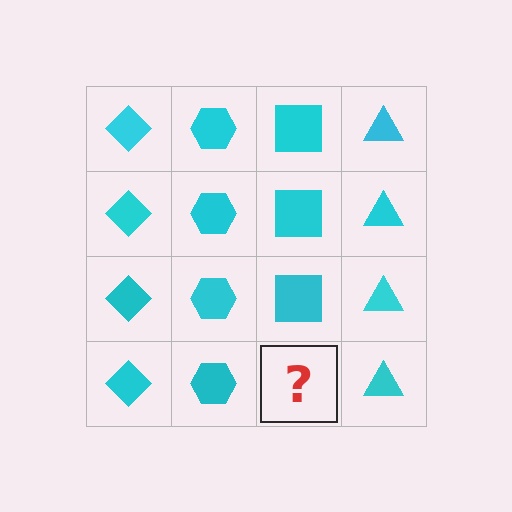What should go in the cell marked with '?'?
The missing cell should contain a cyan square.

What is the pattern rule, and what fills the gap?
The rule is that each column has a consistent shape. The gap should be filled with a cyan square.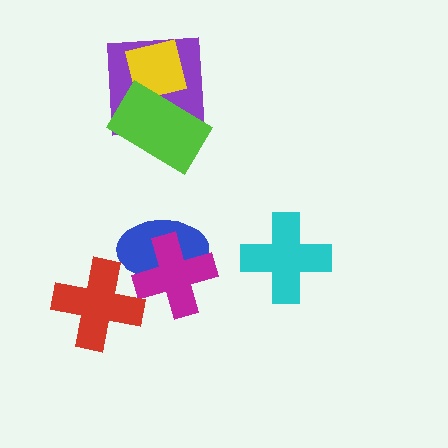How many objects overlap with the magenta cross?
1 object overlaps with the magenta cross.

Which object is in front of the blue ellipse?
The magenta cross is in front of the blue ellipse.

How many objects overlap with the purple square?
2 objects overlap with the purple square.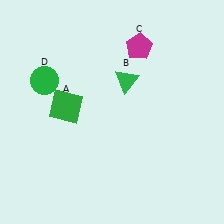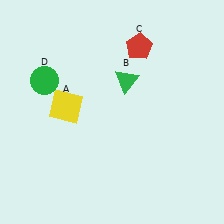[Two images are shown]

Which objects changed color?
A changed from green to yellow. C changed from magenta to red.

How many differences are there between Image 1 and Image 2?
There are 2 differences between the two images.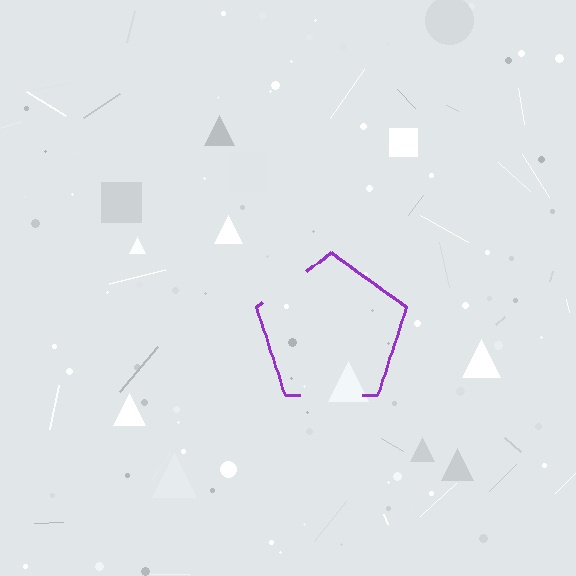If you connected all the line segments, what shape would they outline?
They would outline a pentagon.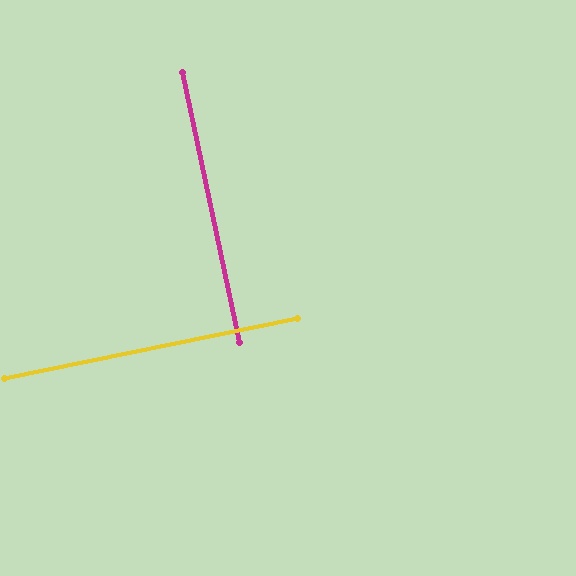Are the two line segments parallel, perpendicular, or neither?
Perpendicular — they meet at approximately 90°.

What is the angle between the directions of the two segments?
Approximately 90 degrees.